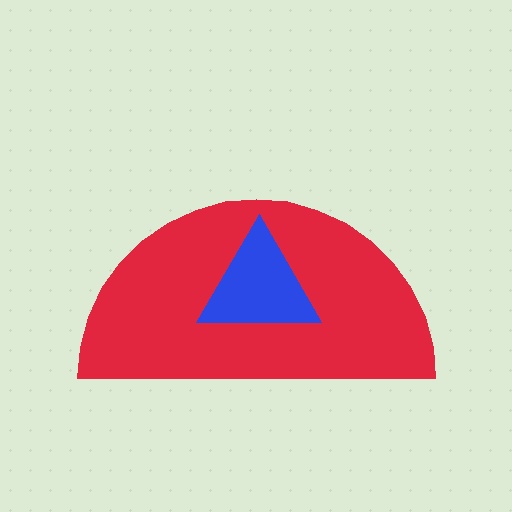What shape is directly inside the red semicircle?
The blue triangle.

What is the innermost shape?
The blue triangle.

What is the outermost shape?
The red semicircle.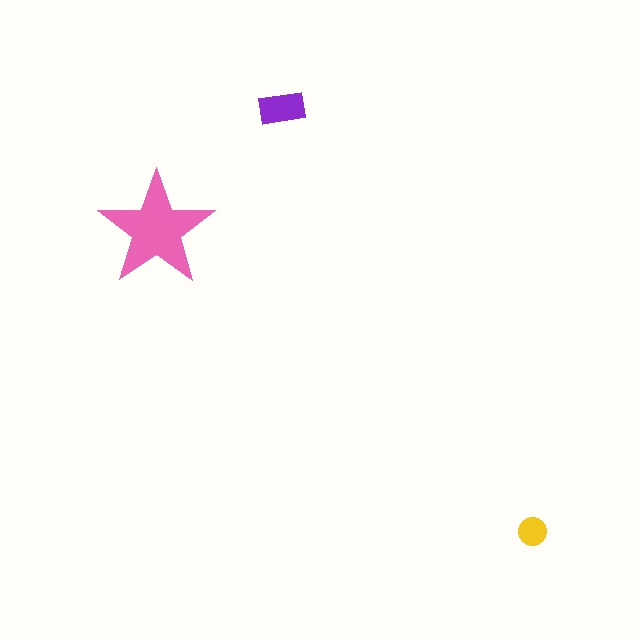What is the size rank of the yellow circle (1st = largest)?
3rd.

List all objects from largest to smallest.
The pink star, the purple rectangle, the yellow circle.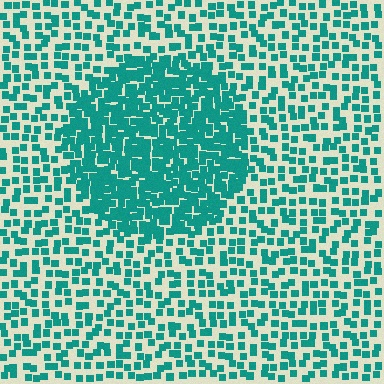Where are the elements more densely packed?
The elements are more densely packed inside the circle boundary.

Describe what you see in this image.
The image contains small teal elements arranged at two different densities. A circle-shaped region is visible where the elements are more densely packed than the surrounding area.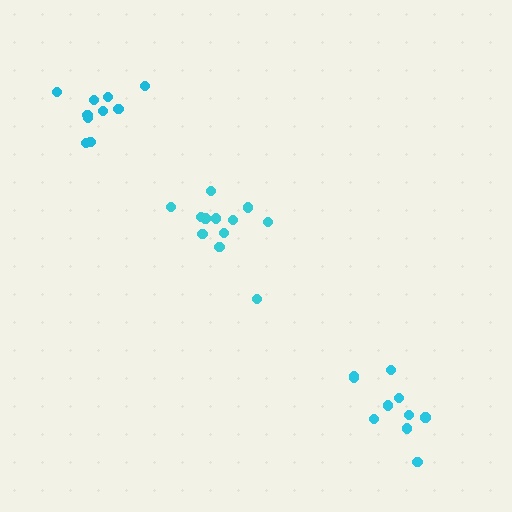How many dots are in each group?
Group 1: 10 dots, Group 2: 12 dots, Group 3: 10 dots (32 total).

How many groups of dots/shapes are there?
There are 3 groups.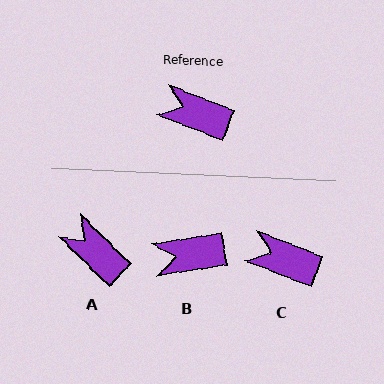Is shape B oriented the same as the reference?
No, it is off by about 30 degrees.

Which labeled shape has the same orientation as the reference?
C.